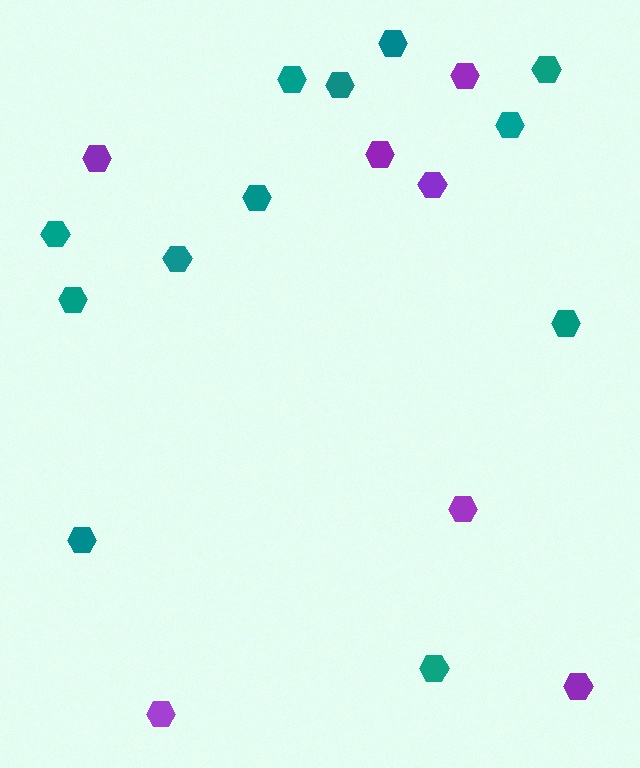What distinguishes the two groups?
There are 2 groups: one group of teal hexagons (12) and one group of purple hexagons (7).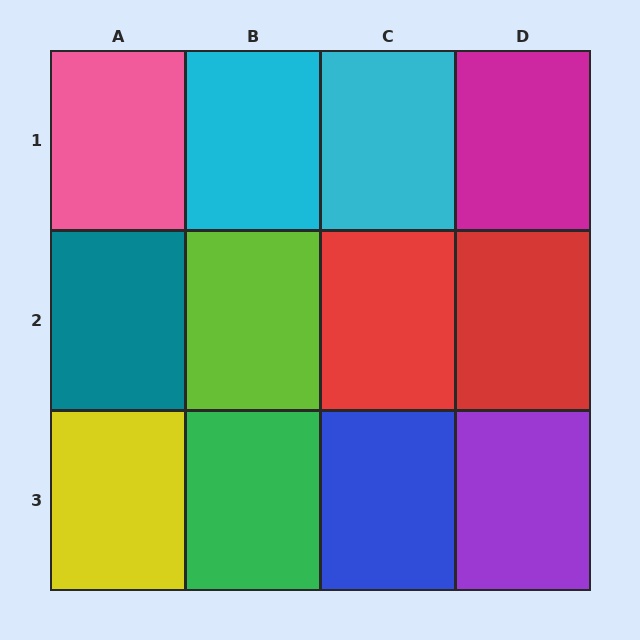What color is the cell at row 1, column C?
Cyan.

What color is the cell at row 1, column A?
Pink.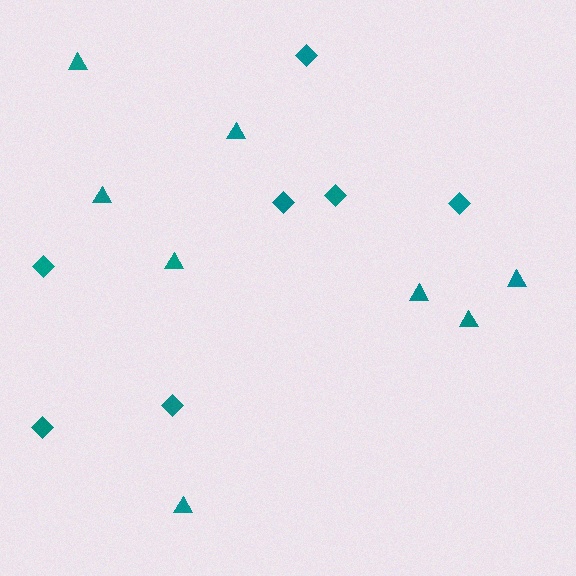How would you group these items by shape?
There are 2 groups: one group of triangles (8) and one group of diamonds (7).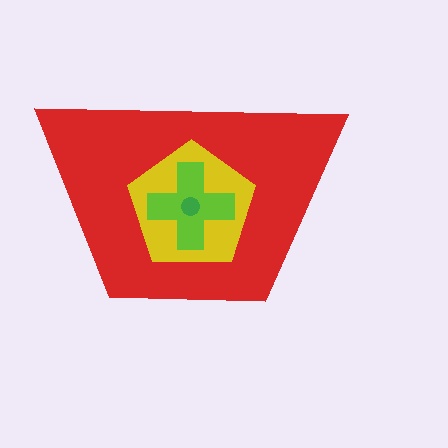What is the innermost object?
The green circle.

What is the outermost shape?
The red trapezoid.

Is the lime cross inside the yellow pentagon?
Yes.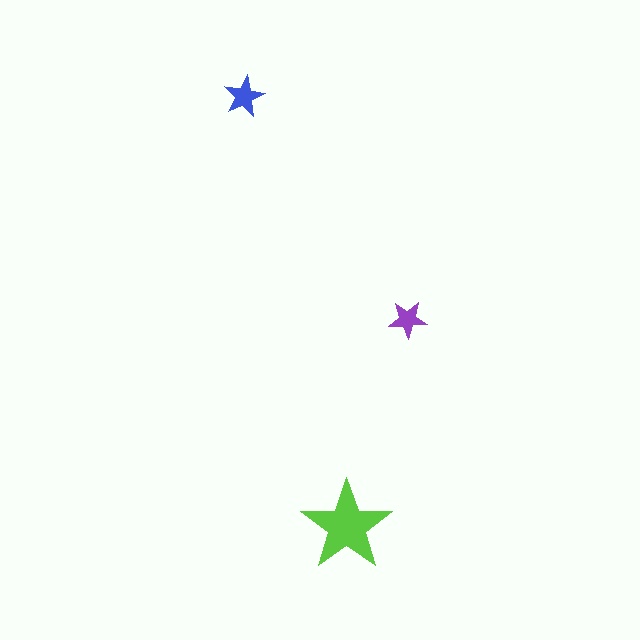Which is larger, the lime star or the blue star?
The lime one.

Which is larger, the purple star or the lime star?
The lime one.